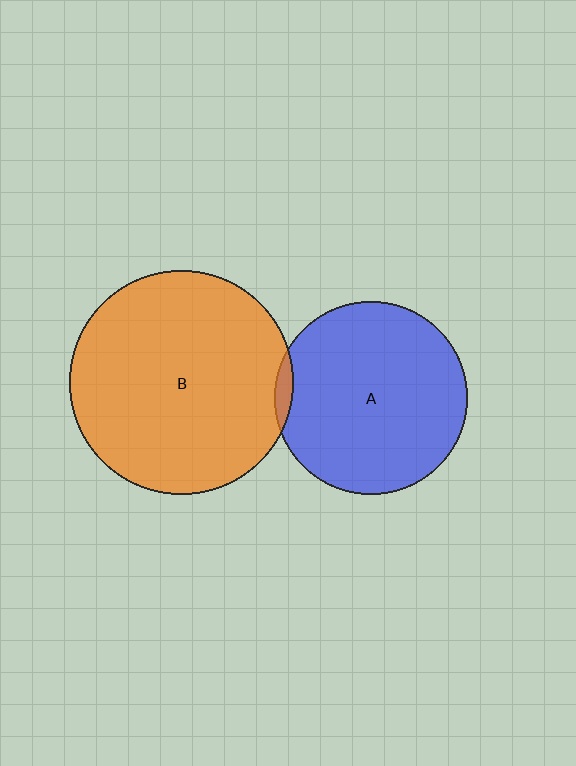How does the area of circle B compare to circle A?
Approximately 1.4 times.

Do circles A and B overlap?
Yes.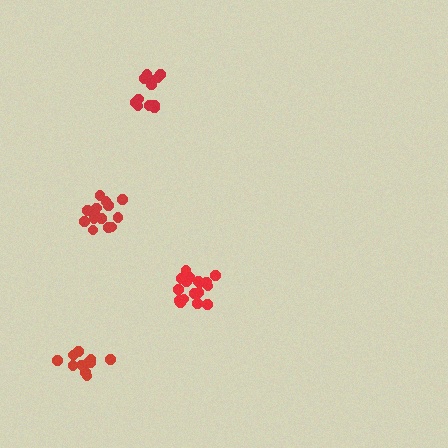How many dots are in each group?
Group 1: 17 dots, Group 2: 14 dots, Group 3: 13 dots, Group 4: 12 dots (56 total).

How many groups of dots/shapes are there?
There are 4 groups.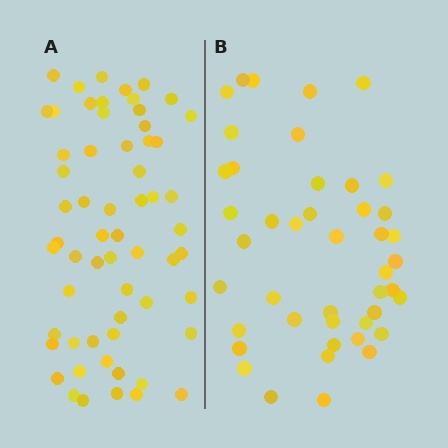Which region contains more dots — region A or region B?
Region A (the left region) has more dots.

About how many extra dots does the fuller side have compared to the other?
Region A has approximately 15 more dots than region B.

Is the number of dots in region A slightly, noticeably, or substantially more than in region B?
Region A has noticeably more, but not dramatically so. The ratio is roughly 1.4 to 1.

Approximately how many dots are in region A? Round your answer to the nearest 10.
About 60 dots.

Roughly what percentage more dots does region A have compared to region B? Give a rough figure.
About 35% more.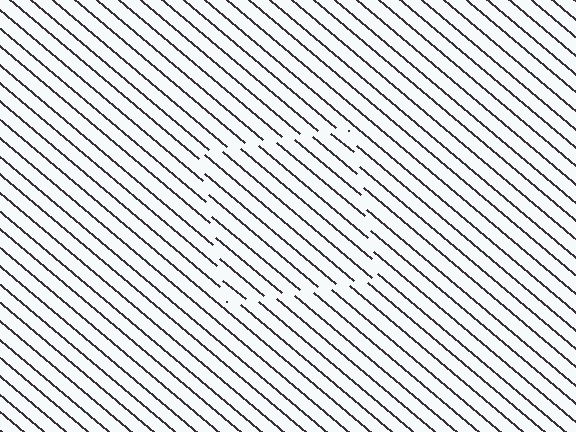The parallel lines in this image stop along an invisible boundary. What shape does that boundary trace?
An illusory square. The interior of the shape contains the same grating, shifted by half a period — the contour is defined by the phase discontinuity where line-ends from the inner and outer gratings abut.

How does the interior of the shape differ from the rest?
The interior of the shape contains the same grating, shifted by half a period — the contour is defined by the phase discontinuity where line-ends from the inner and outer gratings abut.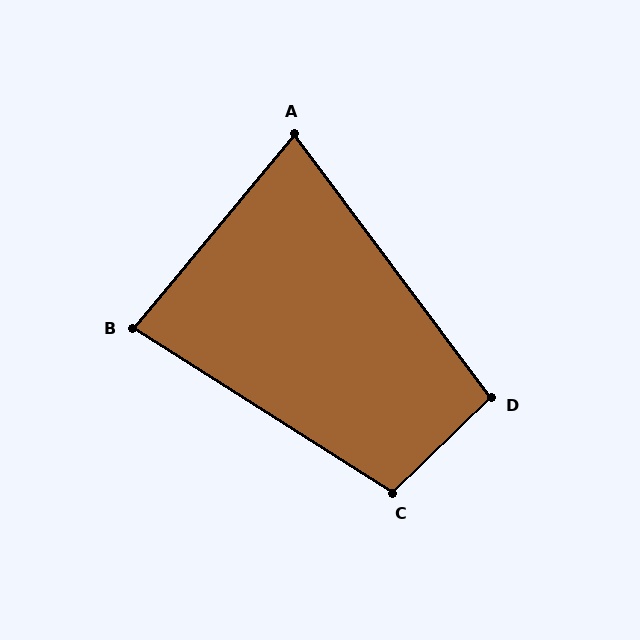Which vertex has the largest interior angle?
C, at approximately 103 degrees.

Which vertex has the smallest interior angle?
A, at approximately 77 degrees.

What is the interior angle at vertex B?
Approximately 83 degrees (acute).